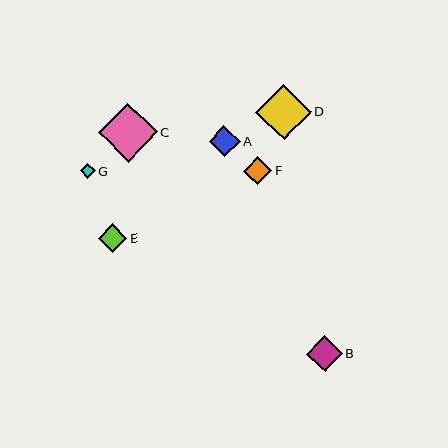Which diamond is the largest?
Diamond C is the largest with a size of approximately 59 pixels.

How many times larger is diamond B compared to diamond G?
Diamond B is approximately 2.4 times the size of diamond G.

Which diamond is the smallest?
Diamond G is the smallest with a size of approximately 15 pixels.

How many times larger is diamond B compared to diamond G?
Diamond B is approximately 2.4 times the size of diamond G.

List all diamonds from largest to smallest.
From largest to smallest: C, D, B, A, E, F, G.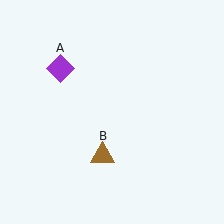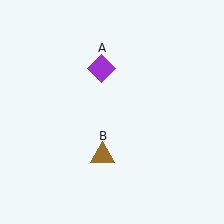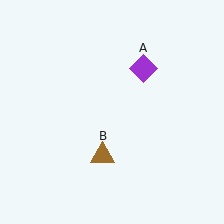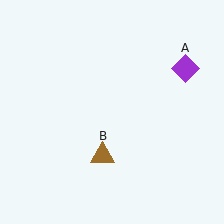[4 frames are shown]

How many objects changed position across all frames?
1 object changed position: purple diamond (object A).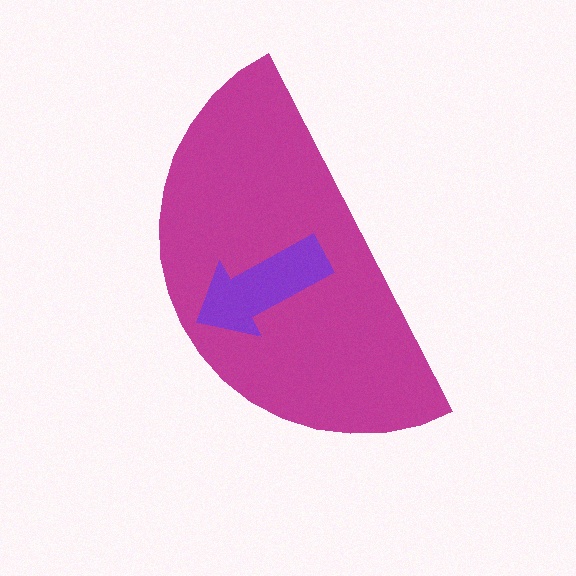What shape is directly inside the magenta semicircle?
The purple arrow.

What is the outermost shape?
The magenta semicircle.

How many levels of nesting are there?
2.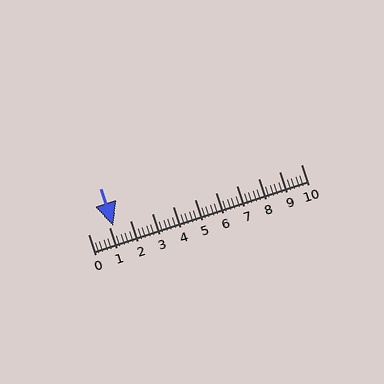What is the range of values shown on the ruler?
The ruler shows values from 0 to 10.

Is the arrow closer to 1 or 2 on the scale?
The arrow is closer to 1.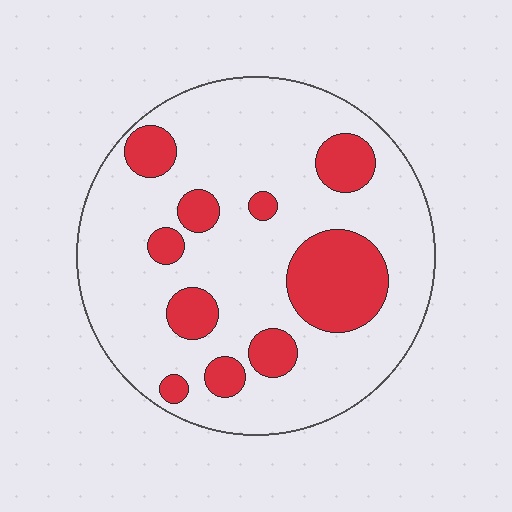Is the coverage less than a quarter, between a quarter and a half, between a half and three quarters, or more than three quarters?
Less than a quarter.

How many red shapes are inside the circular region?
10.